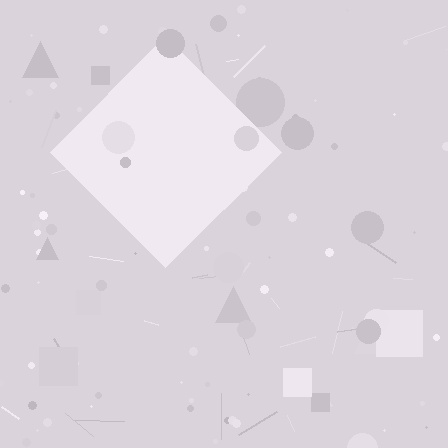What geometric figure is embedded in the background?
A diamond is embedded in the background.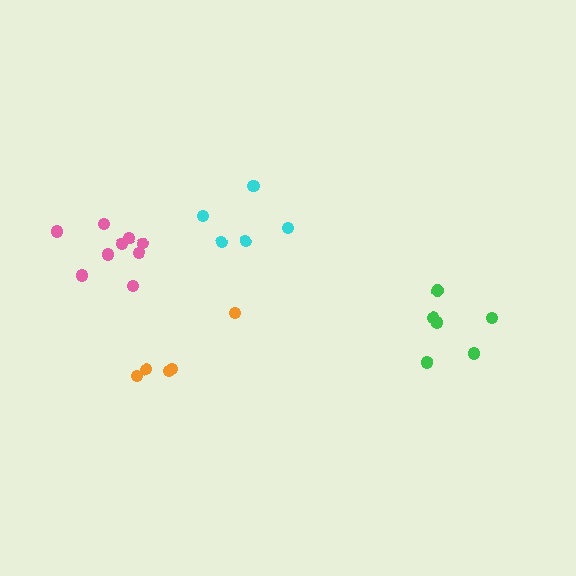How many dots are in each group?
Group 1: 6 dots, Group 2: 5 dots, Group 3: 5 dots, Group 4: 9 dots (25 total).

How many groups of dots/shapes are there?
There are 4 groups.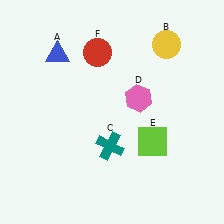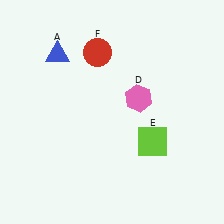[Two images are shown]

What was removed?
The yellow circle (B), the teal cross (C) were removed in Image 2.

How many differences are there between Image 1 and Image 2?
There are 2 differences between the two images.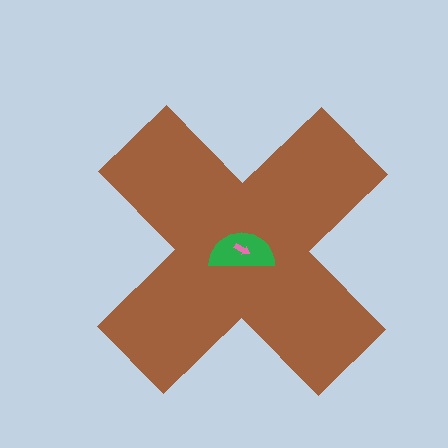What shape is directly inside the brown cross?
The green semicircle.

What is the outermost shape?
The brown cross.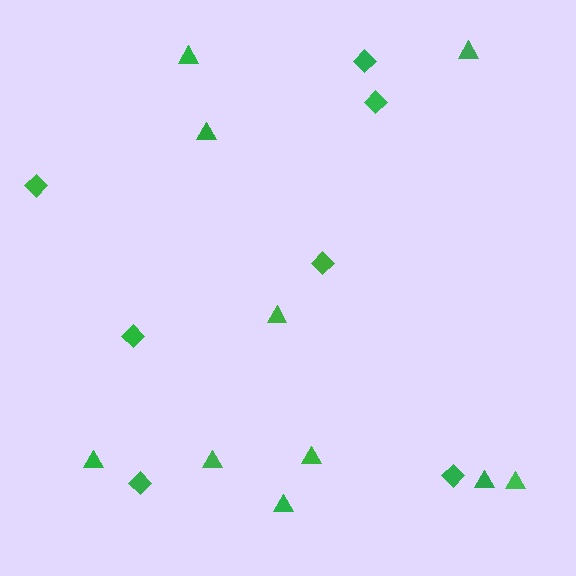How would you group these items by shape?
There are 2 groups: one group of diamonds (7) and one group of triangles (10).